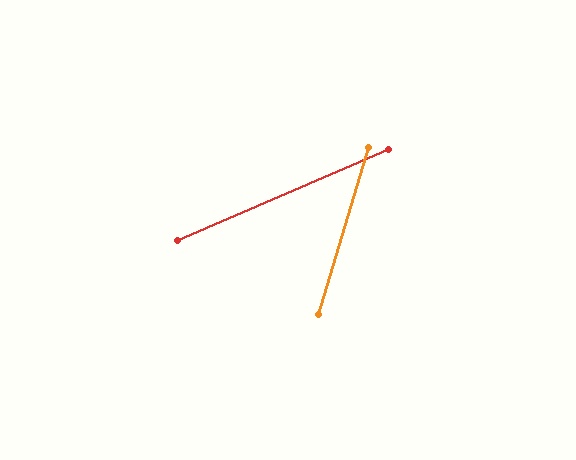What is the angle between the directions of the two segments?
Approximately 50 degrees.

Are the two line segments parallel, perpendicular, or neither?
Neither parallel nor perpendicular — they differ by about 50°.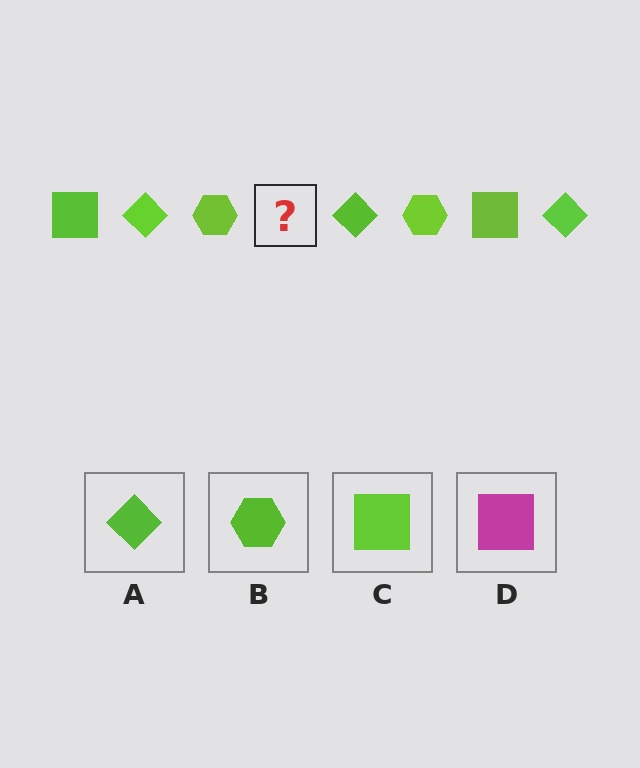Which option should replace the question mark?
Option C.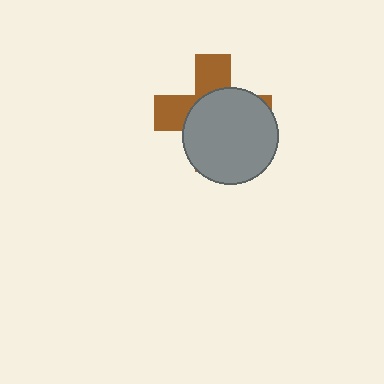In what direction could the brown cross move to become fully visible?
The brown cross could move toward the upper-left. That would shift it out from behind the gray circle entirely.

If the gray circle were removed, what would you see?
You would see the complete brown cross.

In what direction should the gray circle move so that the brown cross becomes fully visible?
The gray circle should move toward the lower-right. That is the shortest direction to clear the overlap and leave the brown cross fully visible.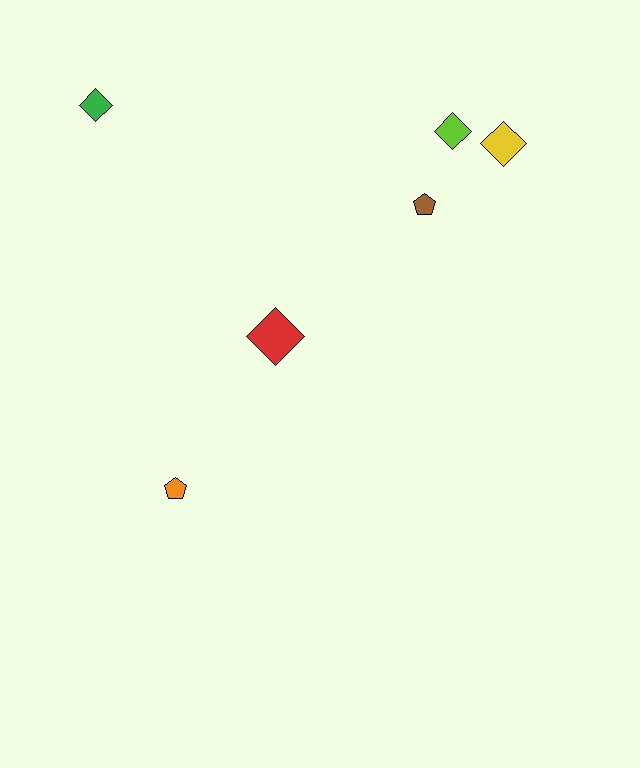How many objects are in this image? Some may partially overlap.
There are 6 objects.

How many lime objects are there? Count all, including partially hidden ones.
There is 1 lime object.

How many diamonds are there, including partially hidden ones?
There are 4 diamonds.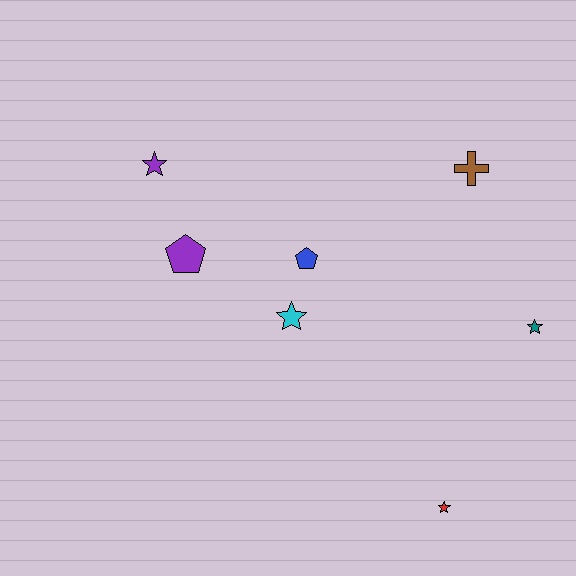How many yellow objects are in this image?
There are no yellow objects.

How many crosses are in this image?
There is 1 cross.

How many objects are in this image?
There are 7 objects.